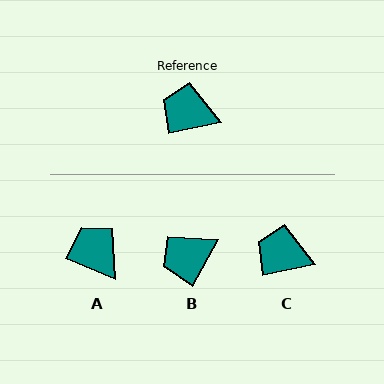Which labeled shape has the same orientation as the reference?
C.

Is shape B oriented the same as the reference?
No, it is off by about 49 degrees.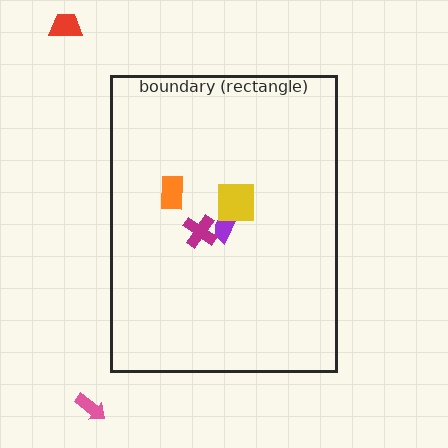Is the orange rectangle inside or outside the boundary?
Inside.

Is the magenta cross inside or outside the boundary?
Inside.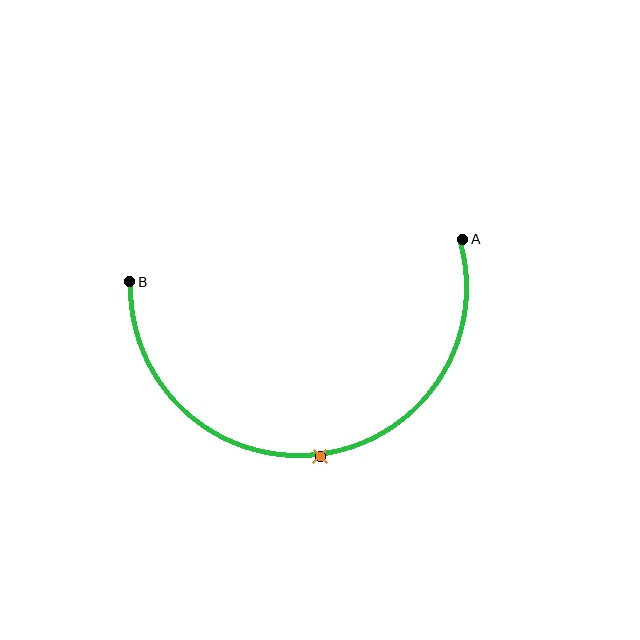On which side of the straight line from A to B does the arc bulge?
The arc bulges below the straight line connecting A and B.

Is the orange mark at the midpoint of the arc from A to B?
Yes. The orange mark lies on the arc at equal arc-length from both A and B — it is the arc midpoint.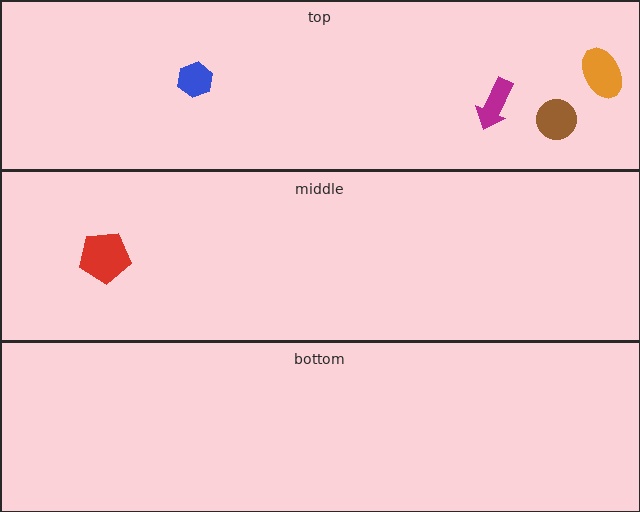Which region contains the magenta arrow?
The top region.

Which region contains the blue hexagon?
The top region.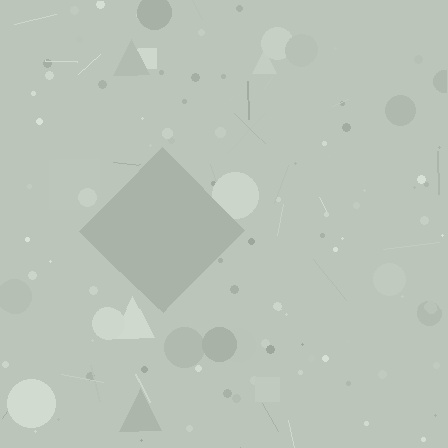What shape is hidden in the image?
A diamond is hidden in the image.